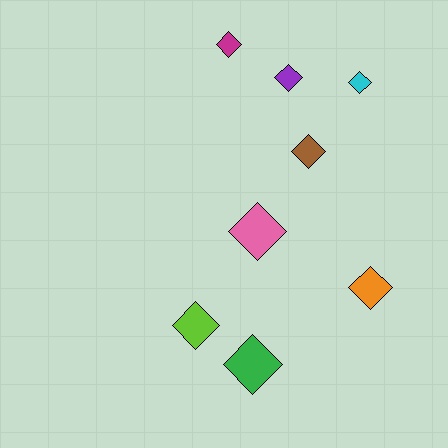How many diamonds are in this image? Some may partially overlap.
There are 8 diamonds.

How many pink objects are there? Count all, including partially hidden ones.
There is 1 pink object.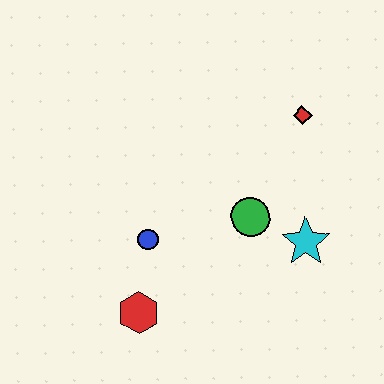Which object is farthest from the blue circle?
The red diamond is farthest from the blue circle.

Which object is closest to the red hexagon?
The blue circle is closest to the red hexagon.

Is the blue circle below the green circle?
Yes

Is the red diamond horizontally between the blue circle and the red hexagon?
No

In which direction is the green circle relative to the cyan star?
The green circle is to the left of the cyan star.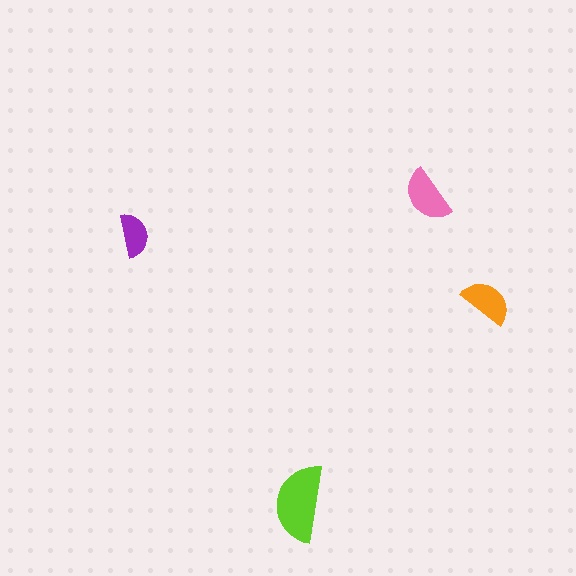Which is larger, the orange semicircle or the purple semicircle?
The orange one.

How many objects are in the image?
There are 4 objects in the image.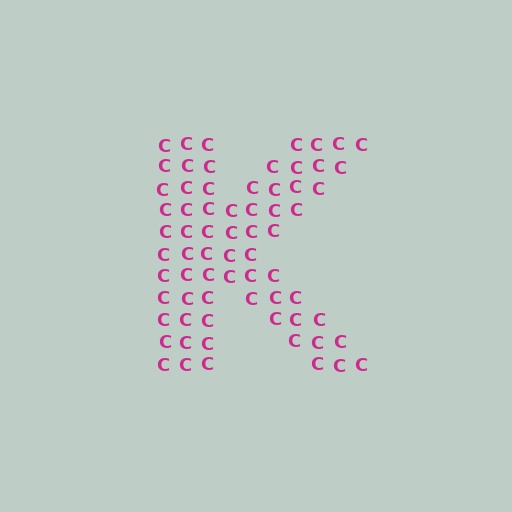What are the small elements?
The small elements are letter C's.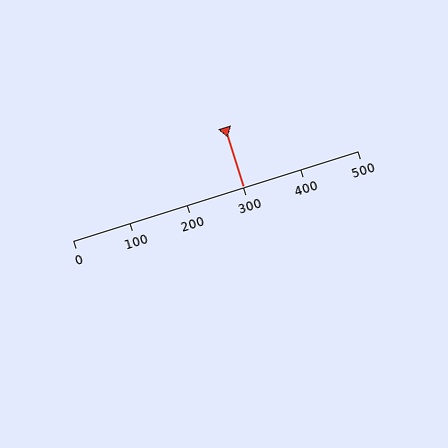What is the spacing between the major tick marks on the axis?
The major ticks are spaced 100 apart.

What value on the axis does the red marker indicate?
The marker indicates approximately 300.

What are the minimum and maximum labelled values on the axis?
The axis runs from 0 to 500.